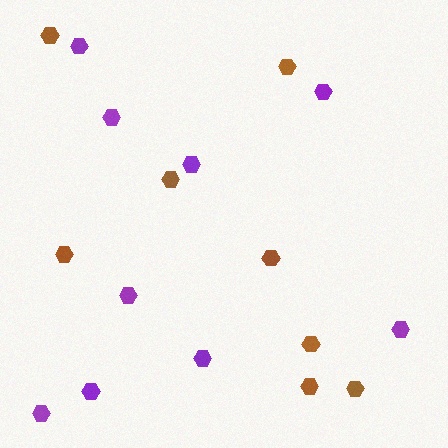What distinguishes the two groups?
There are 2 groups: one group of purple hexagons (9) and one group of brown hexagons (8).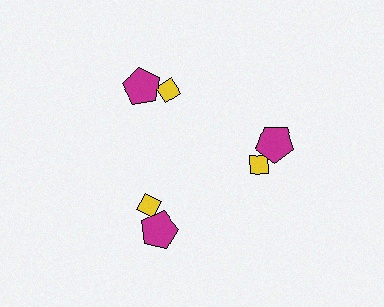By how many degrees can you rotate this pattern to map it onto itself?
The pattern maps onto itself every 120 degrees of rotation.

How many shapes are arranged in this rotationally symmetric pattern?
There are 6 shapes, arranged in 3 groups of 2.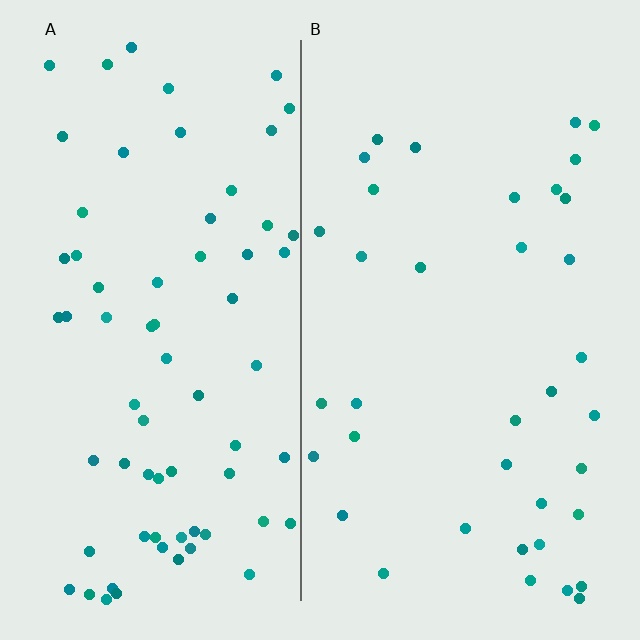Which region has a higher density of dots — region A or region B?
A (the left).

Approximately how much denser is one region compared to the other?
Approximately 1.9× — region A over region B.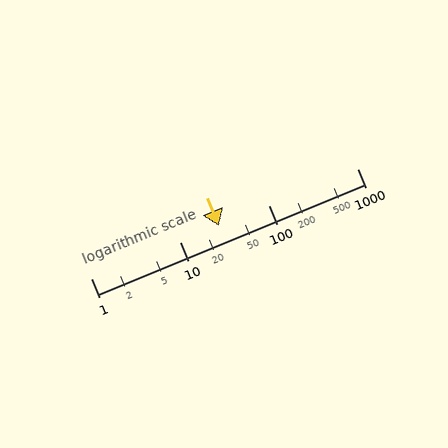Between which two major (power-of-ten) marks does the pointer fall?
The pointer is between 10 and 100.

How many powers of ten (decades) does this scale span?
The scale spans 3 decades, from 1 to 1000.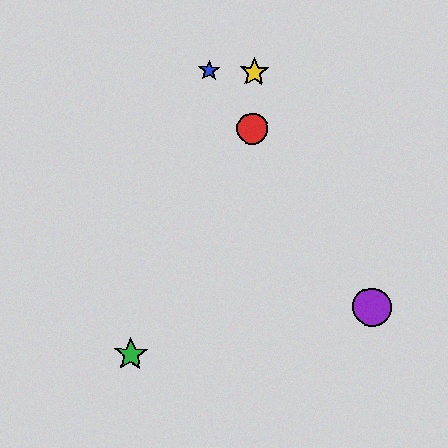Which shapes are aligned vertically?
The red circle, the yellow star are aligned vertically.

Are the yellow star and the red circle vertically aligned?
Yes, both are at x≈254.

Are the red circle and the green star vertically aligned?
No, the red circle is at x≈253 and the green star is at x≈131.